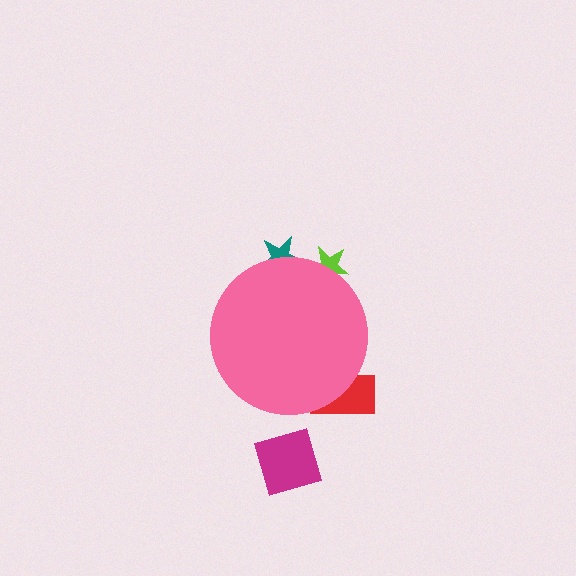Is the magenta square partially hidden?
No, the magenta square is fully visible.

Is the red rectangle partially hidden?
Yes, the red rectangle is partially hidden behind the pink circle.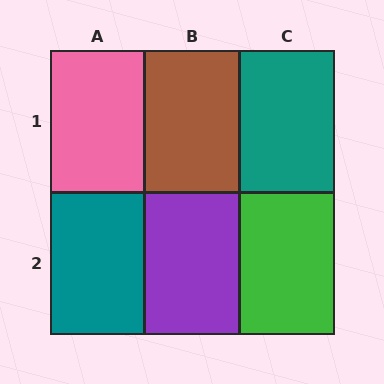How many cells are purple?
1 cell is purple.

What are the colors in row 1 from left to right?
Pink, brown, teal.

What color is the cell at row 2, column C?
Green.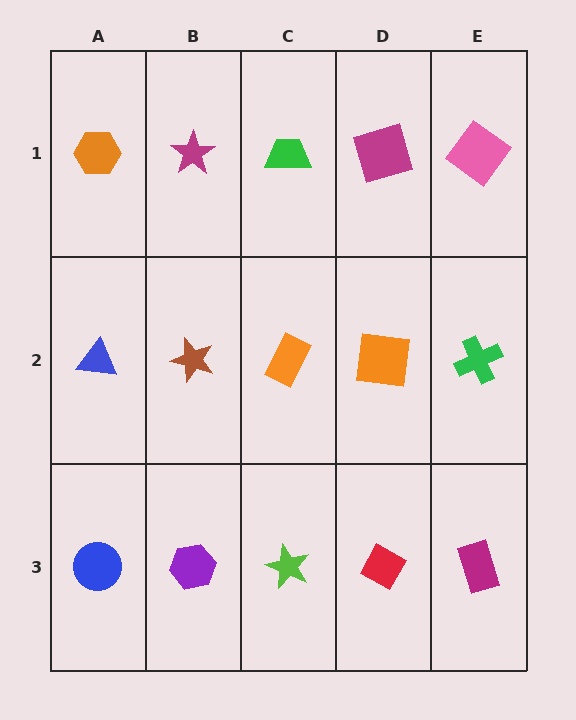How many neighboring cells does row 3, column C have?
3.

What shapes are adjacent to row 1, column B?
A brown star (row 2, column B), an orange hexagon (row 1, column A), a green trapezoid (row 1, column C).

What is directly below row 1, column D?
An orange square.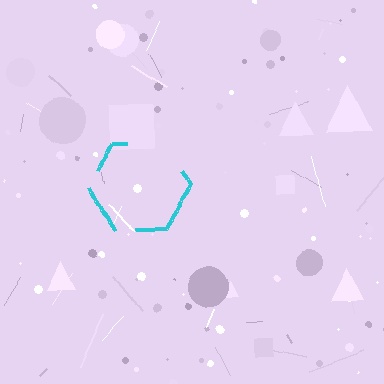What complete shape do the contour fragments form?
The contour fragments form a hexagon.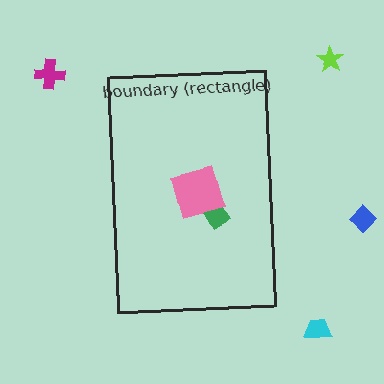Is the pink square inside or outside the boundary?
Inside.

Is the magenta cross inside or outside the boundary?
Outside.